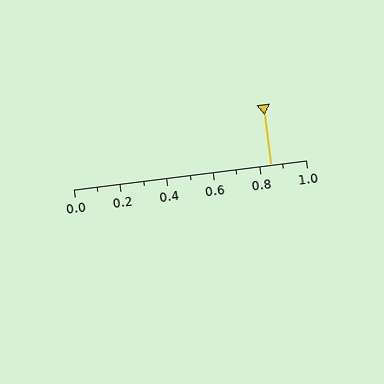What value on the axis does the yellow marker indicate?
The marker indicates approximately 0.85.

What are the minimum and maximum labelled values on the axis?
The axis runs from 0.0 to 1.0.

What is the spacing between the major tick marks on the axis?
The major ticks are spaced 0.2 apart.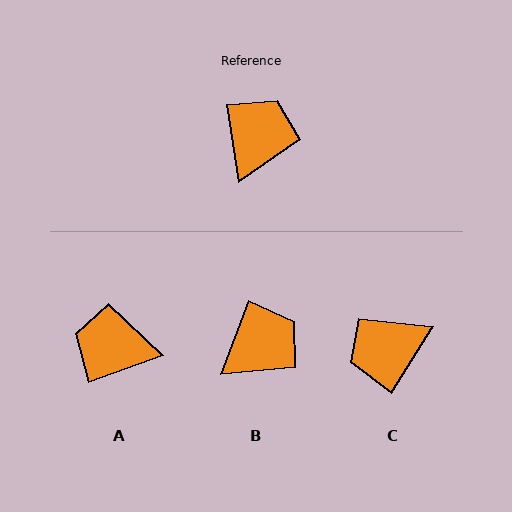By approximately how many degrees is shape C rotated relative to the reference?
Approximately 139 degrees counter-clockwise.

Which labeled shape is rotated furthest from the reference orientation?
C, about 139 degrees away.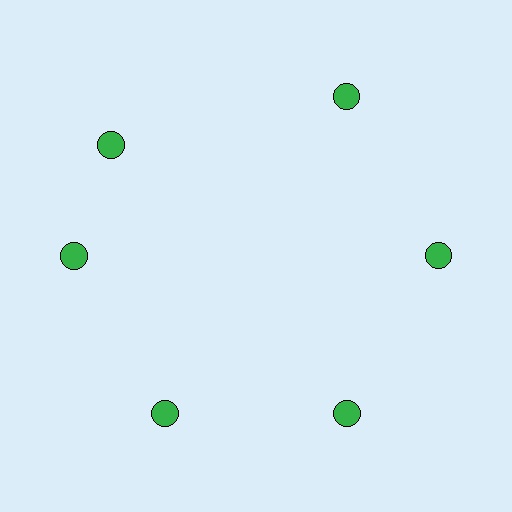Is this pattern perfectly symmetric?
No. The 6 green circles are arranged in a ring, but one element near the 11 o'clock position is rotated out of alignment along the ring, breaking the 6-fold rotational symmetry.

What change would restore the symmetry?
The symmetry would be restored by rotating it back into even spacing with its neighbors so that all 6 circles sit at equal angles and equal distance from the center.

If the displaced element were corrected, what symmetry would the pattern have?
It would have 6-fold rotational symmetry — the pattern would map onto itself every 60 degrees.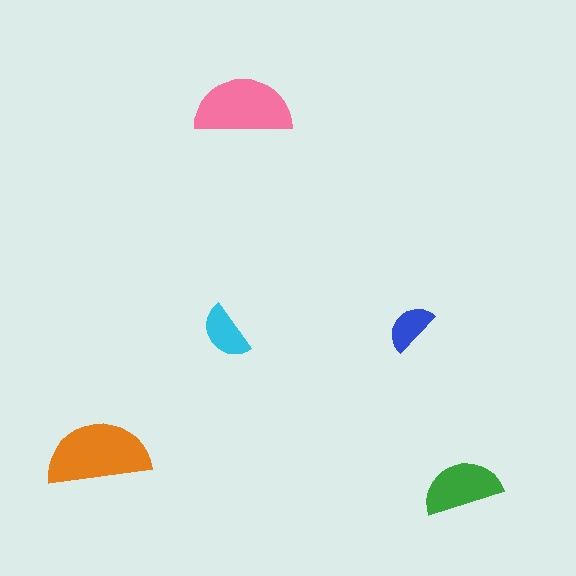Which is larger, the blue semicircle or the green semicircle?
The green one.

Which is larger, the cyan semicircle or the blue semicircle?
The cyan one.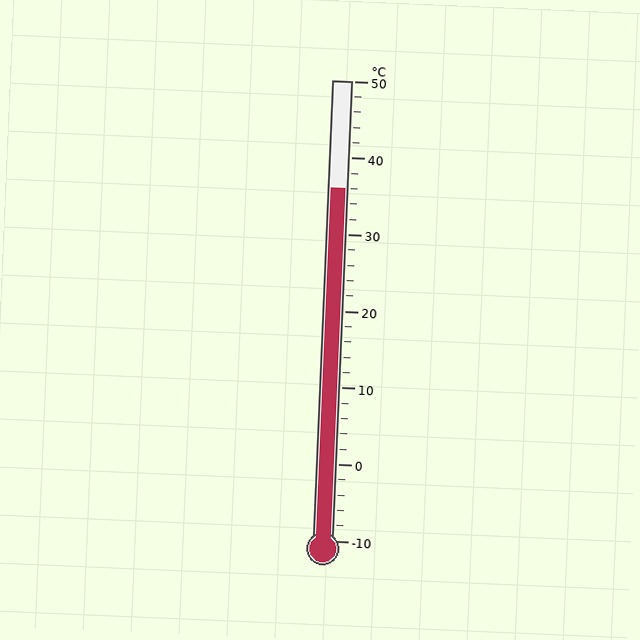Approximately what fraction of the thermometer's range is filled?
The thermometer is filled to approximately 75% of its range.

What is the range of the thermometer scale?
The thermometer scale ranges from -10°C to 50°C.